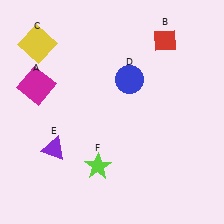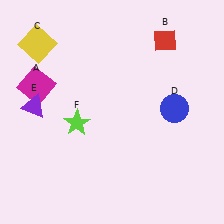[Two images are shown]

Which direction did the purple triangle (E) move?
The purple triangle (E) moved up.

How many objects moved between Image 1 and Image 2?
3 objects moved between the two images.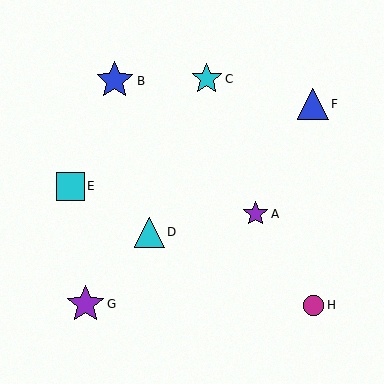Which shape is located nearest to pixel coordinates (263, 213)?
The purple star (labeled A) at (255, 214) is nearest to that location.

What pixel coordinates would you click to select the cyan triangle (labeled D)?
Click at (150, 232) to select the cyan triangle D.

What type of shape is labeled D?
Shape D is a cyan triangle.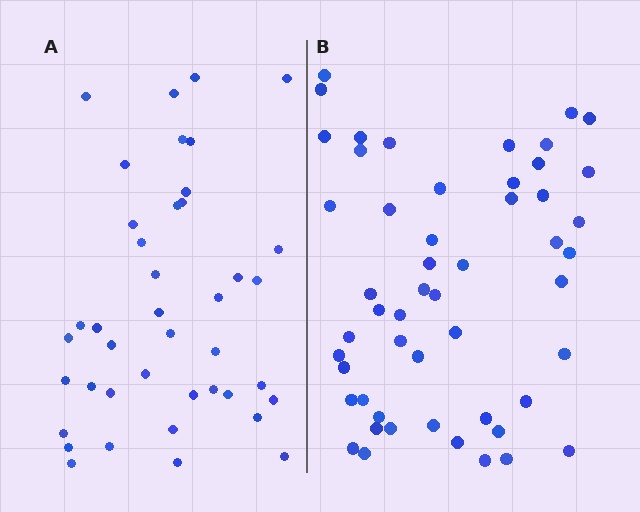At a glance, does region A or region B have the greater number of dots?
Region B (the right region) has more dots.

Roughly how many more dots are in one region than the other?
Region B has roughly 12 or so more dots than region A.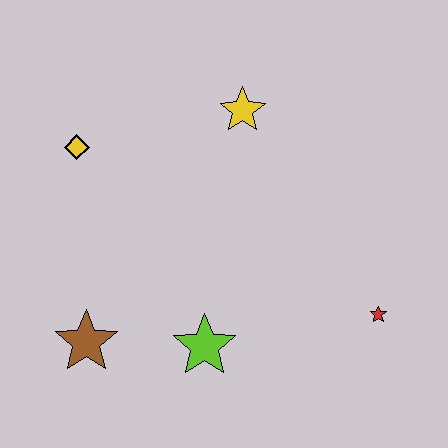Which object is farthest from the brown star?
The red star is farthest from the brown star.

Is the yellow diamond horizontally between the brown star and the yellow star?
No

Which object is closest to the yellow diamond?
The yellow star is closest to the yellow diamond.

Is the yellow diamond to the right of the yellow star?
No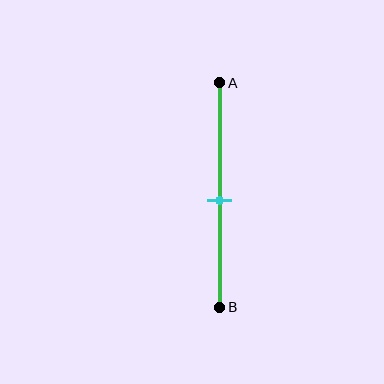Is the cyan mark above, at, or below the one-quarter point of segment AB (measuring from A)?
The cyan mark is below the one-quarter point of segment AB.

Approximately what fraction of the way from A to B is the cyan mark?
The cyan mark is approximately 50% of the way from A to B.